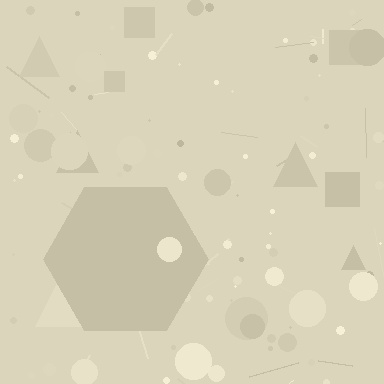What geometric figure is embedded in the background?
A hexagon is embedded in the background.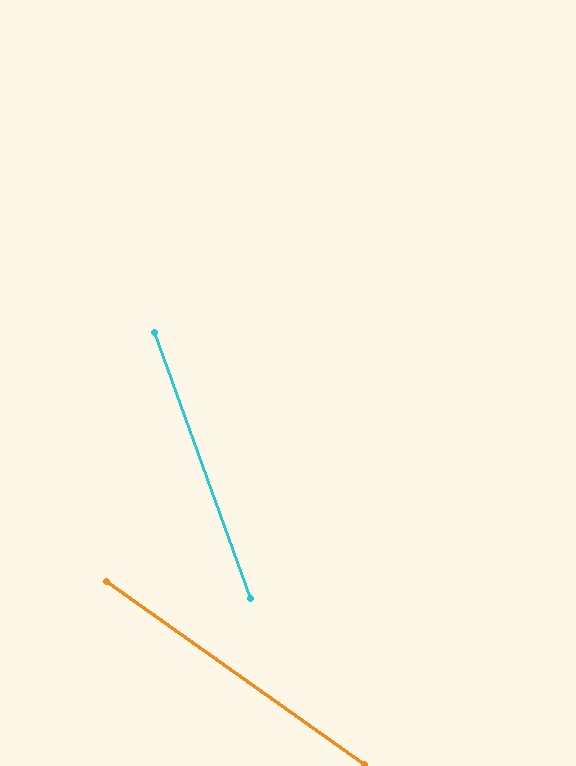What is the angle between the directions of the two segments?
Approximately 35 degrees.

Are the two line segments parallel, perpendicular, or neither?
Neither parallel nor perpendicular — they differ by about 35°.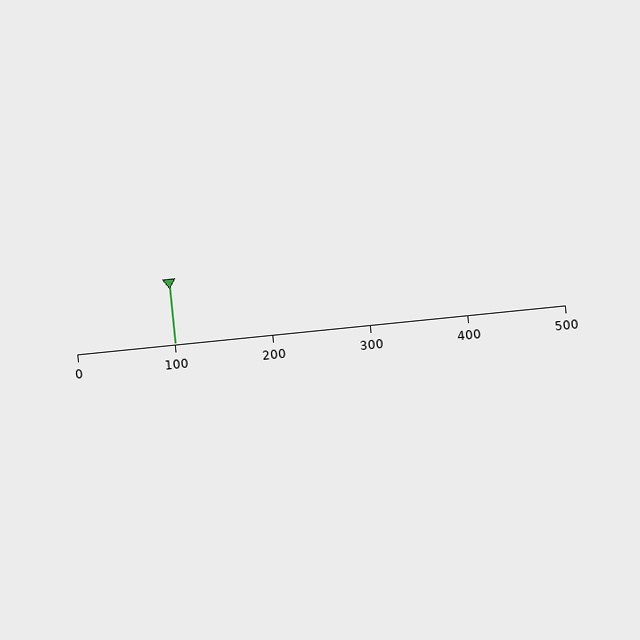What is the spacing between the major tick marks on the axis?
The major ticks are spaced 100 apart.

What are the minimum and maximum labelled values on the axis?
The axis runs from 0 to 500.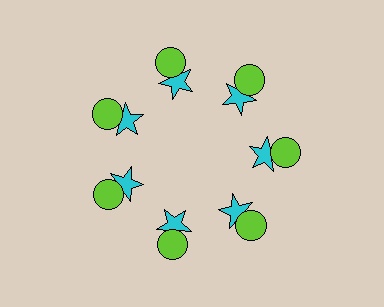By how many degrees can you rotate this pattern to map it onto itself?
The pattern maps onto itself every 51 degrees of rotation.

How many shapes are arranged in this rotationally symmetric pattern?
There are 14 shapes, arranged in 7 groups of 2.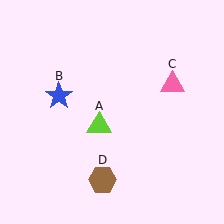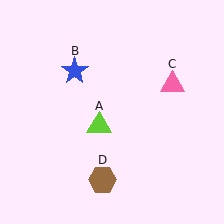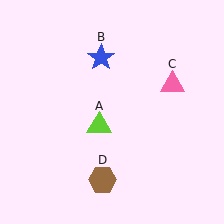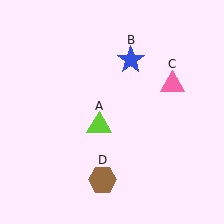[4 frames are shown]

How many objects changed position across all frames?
1 object changed position: blue star (object B).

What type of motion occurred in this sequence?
The blue star (object B) rotated clockwise around the center of the scene.